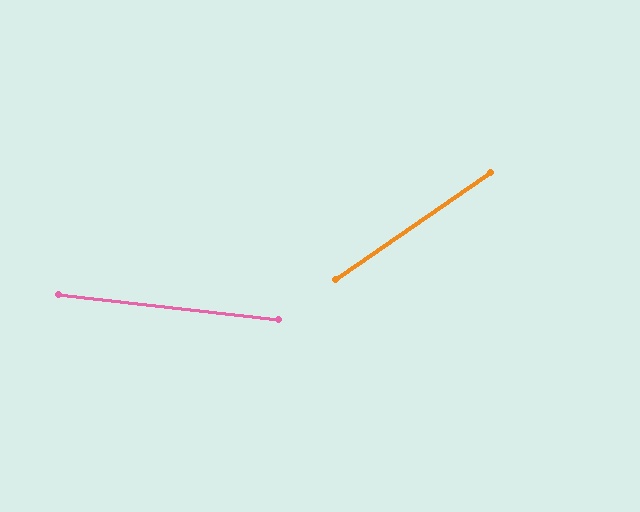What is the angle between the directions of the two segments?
Approximately 41 degrees.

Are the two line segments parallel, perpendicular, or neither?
Neither parallel nor perpendicular — they differ by about 41°.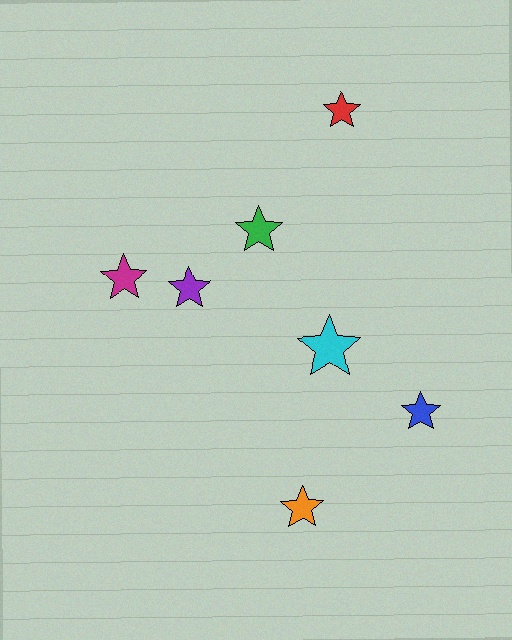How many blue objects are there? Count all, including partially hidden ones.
There is 1 blue object.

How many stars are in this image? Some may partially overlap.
There are 7 stars.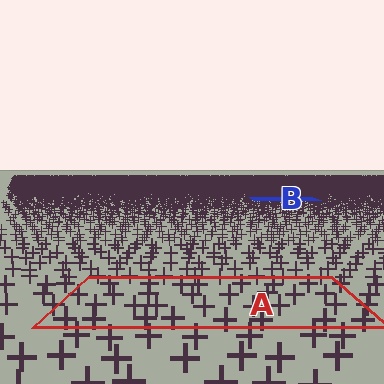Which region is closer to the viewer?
Region A is closer. The texture elements there are larger and more spread out.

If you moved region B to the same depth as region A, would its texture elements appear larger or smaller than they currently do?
They would appear larger. At a closer depth, the same texture elements are projected at a bigger on-screen size.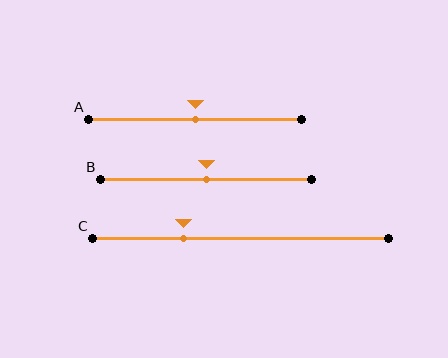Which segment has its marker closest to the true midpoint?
Segment A has its marker closest to the true midpoint.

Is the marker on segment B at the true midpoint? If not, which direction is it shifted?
Yes, the marker on segment B is at the true midpoint.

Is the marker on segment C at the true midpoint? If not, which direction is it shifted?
No, the marker on segment C is shifted to the left by about 19% of the segment length.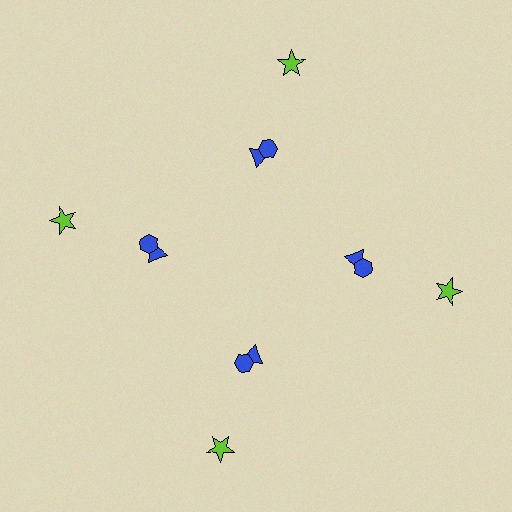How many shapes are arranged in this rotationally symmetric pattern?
There are 12 shapes, arranged in 4 groups of 3.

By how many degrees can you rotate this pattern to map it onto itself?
The pattern maps onto itself every 90 degrees of rotation.